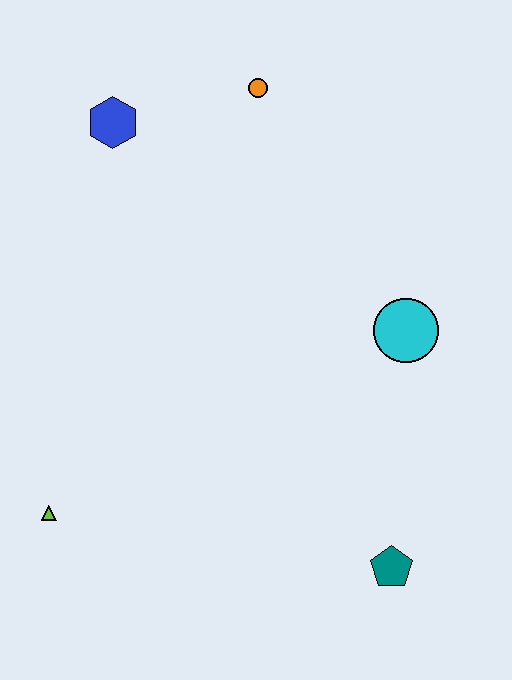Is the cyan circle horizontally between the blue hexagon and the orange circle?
No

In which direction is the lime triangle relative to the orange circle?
The lime triangle is below the orange circle.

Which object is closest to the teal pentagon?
The cyan circle is closest to the teal pentagon.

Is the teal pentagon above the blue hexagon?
No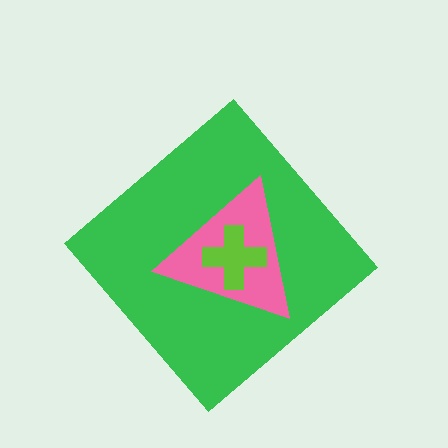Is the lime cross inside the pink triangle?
Yes.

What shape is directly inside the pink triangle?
The lime cross.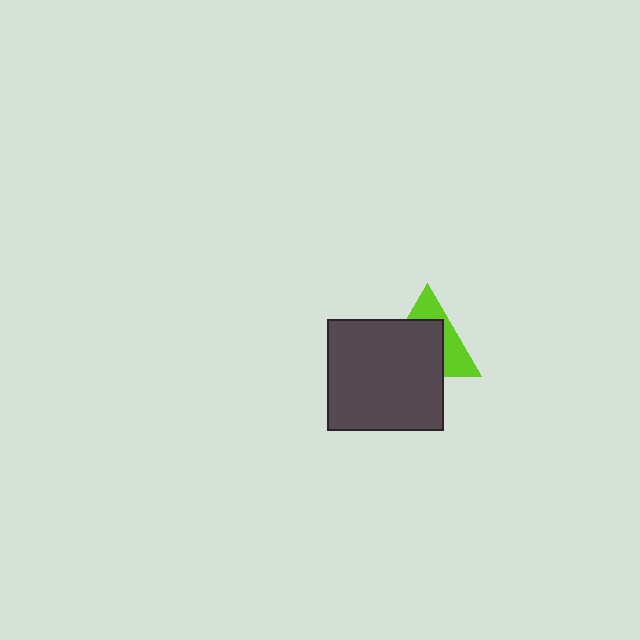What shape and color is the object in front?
The object in front is a dark gray rectangle.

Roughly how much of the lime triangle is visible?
A small part of it is visible (roughly 40%).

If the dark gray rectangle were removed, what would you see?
You would see the complete lime triangle.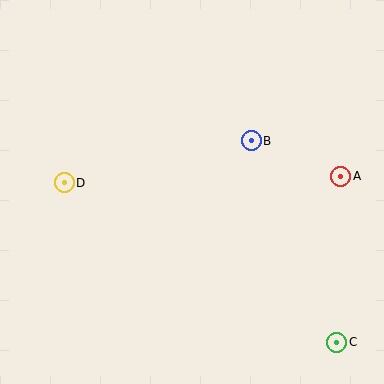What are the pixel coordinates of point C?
Point C is at (337, 343).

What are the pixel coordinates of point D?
Point D is at (64, 183).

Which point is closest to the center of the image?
Point B at (251, 141) is closest to the center.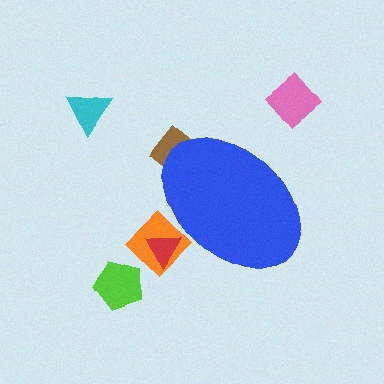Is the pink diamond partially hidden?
No, the pink diamond is fully visible.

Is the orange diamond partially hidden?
Yes, the orange diamond is partially hidden behind the blue ellipse.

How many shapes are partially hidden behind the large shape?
3 shapes are partially hidden.